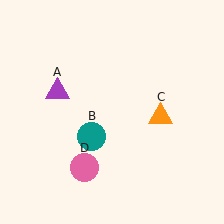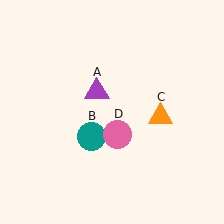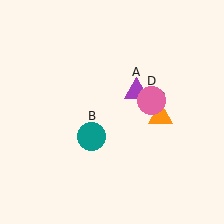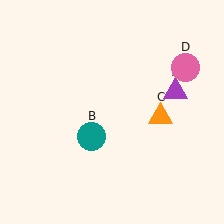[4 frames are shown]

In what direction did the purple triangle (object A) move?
The purple triangle (object A) moved right.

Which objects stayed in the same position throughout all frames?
Teal circle (object B) and orange triangle (object C) remained stationary.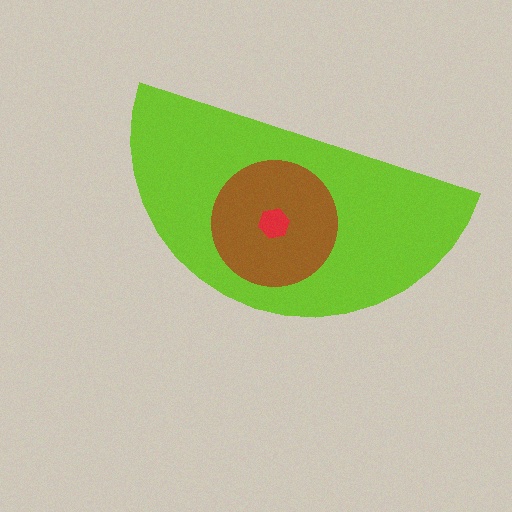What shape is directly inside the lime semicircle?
The brown circle.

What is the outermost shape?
The lime semicircle.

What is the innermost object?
The red hexagon.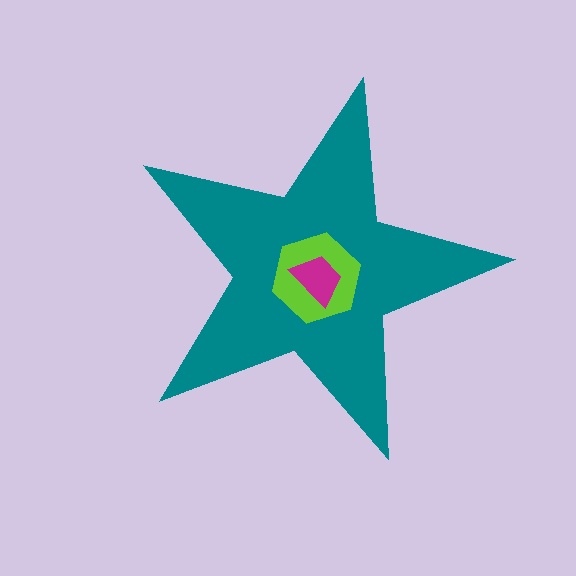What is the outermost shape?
The teal star.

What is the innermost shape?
The magenta trapezoid.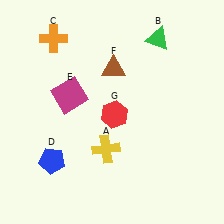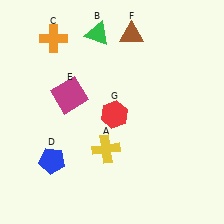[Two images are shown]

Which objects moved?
The objects that moved are: the green triangle (B), the brown triangle (F).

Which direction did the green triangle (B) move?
The green triangle (B) moved left.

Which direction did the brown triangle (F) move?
The brown triangle (F) moved up.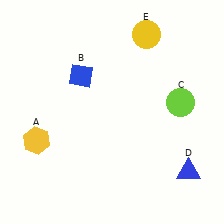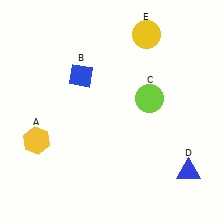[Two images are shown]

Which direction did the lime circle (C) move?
The lime circle (C) moved left.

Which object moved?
The lime circle (C) moved left.